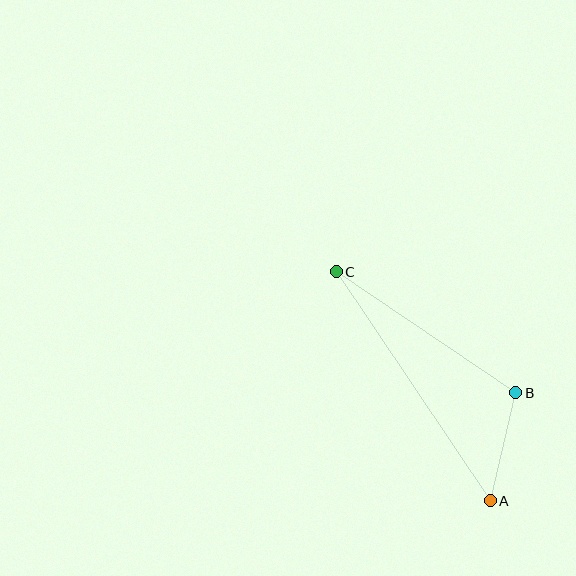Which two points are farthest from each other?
Points A and C are farthest from each other.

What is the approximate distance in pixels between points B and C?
The distance between B and C is approximately 216 pixels.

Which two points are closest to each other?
Points A and B are closest to each other.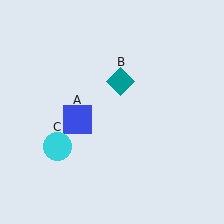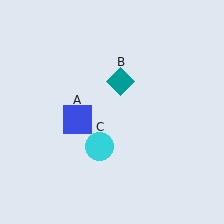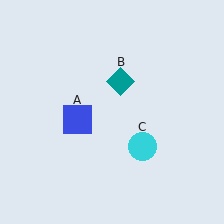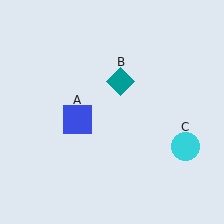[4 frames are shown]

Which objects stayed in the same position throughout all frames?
Blue square (object A) and teal diamond (object B) remained stationary.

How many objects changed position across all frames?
1 object changed position: cyan circle (object C).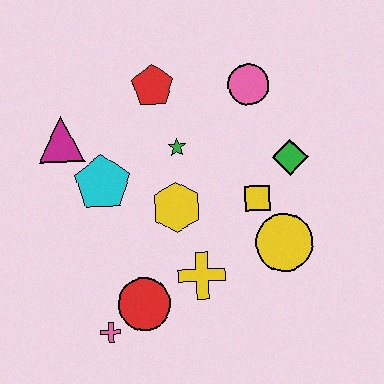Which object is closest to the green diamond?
The yellow square is closest to the green diamond.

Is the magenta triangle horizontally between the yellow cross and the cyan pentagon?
No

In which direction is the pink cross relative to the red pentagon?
The pink cross is below the red pentagon.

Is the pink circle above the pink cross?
Yes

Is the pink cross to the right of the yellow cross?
No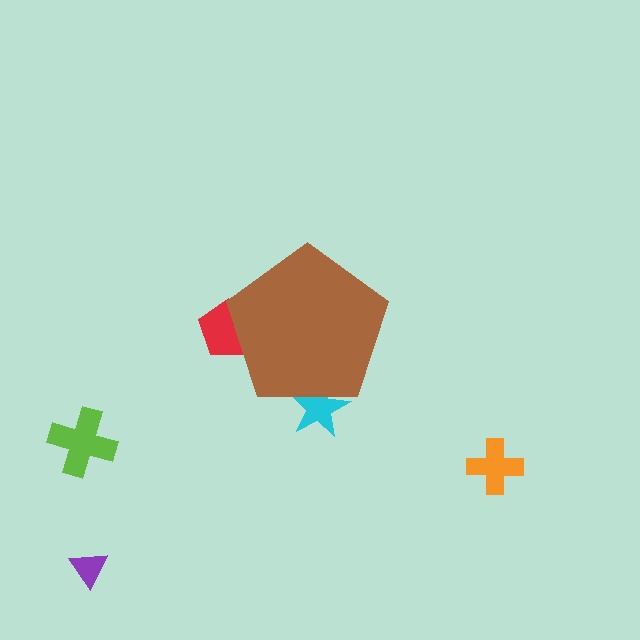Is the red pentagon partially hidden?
Yes, the red pentagon is partially hidden behind the brown pentagon.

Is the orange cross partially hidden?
No, the orange cross is fully visible.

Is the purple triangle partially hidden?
No, the purple triangle is fully visible.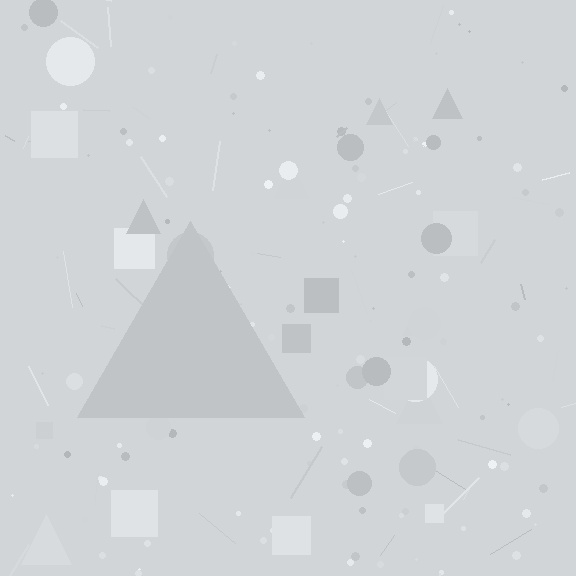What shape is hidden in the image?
A triangle is hidden in the image.